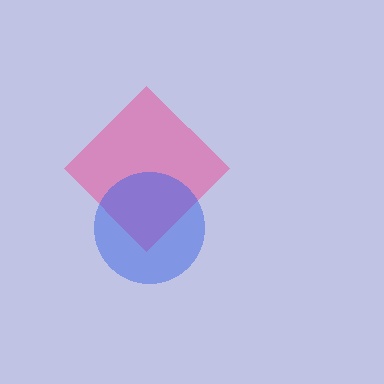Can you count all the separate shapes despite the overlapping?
Yes, there are 2 separate shapes.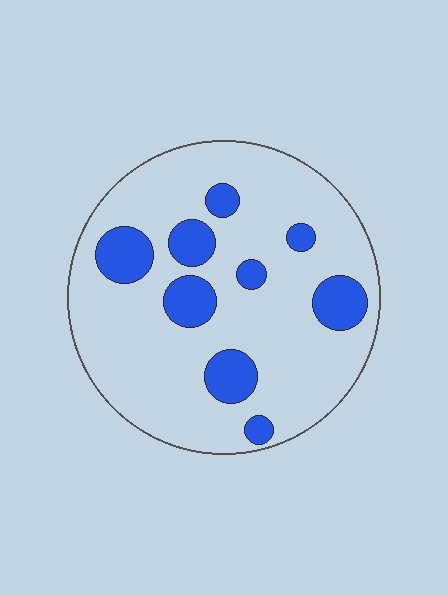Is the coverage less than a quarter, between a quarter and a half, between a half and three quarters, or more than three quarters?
Less than a quarter.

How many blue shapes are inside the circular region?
9.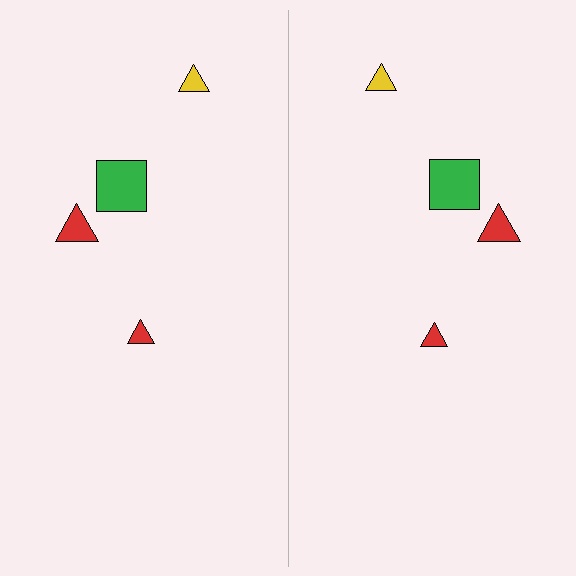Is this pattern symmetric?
Yes, this pattern has bilateral (reflection) symmetry.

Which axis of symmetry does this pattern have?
The pattern has a vertical axis of symmetry running through the center of the image.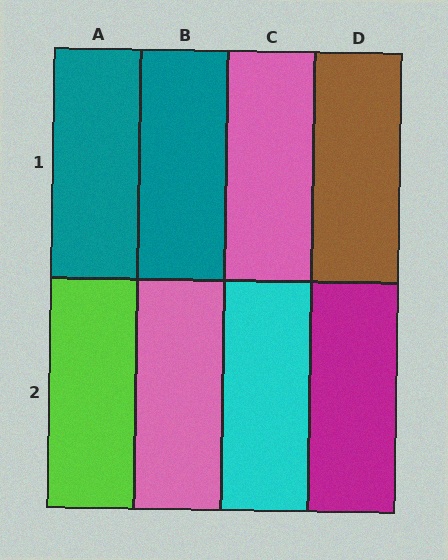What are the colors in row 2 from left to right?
Lime, pink, cyan, magenta.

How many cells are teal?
2 cells are teal.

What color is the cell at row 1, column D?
Brown.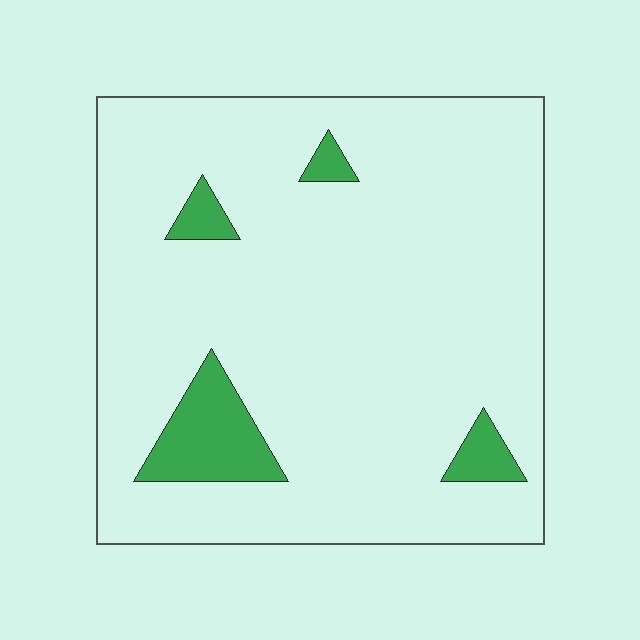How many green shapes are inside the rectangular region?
4.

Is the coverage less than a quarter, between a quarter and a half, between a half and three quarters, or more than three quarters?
Less than a quarter.